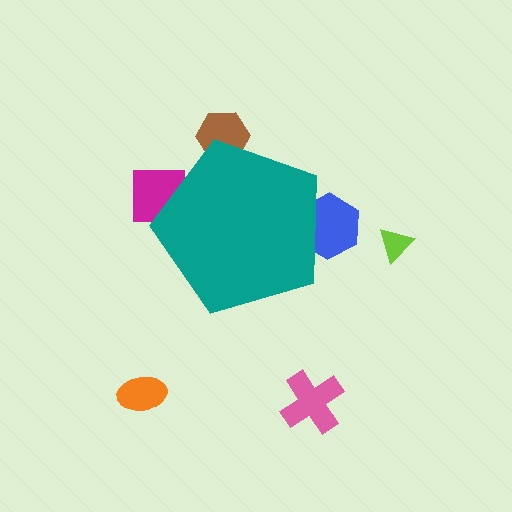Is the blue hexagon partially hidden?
Yes, the blue hexagon is partially hidden behind the teal pentagon.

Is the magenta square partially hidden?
Yes, the magenta square is partially hidden behind the teal pentagon.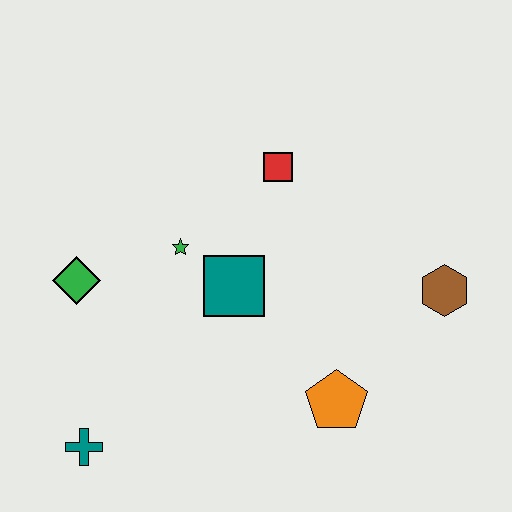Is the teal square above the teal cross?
Yes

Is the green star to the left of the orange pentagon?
Yes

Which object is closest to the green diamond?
The green star is closest to the green diamond.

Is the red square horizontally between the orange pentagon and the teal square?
Yes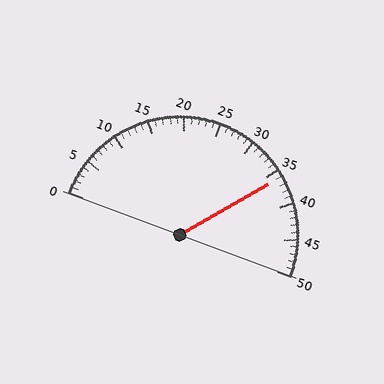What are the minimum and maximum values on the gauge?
The gauge ranges from 0 to 50.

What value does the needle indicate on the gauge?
The needle indicates approximately 36.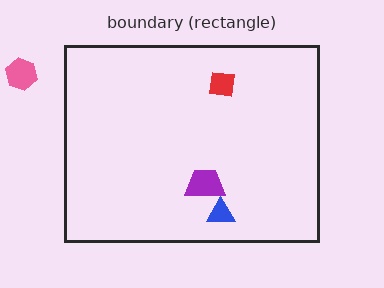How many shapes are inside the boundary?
3 inside, 1 outside.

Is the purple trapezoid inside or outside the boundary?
Inside.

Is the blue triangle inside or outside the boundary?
Inside.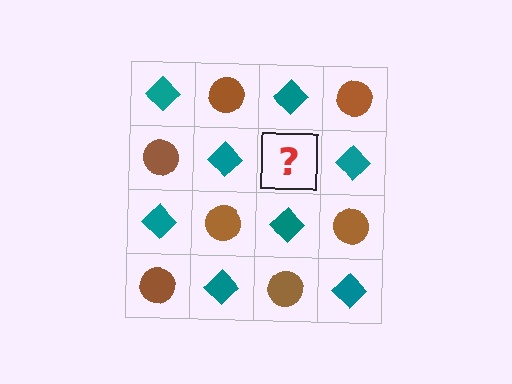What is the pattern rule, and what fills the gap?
The rule is that it alternates teal diamond and brown circle in a checkerboard pattern. The gap should be filled with a brown circle.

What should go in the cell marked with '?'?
The missing cell should contain a brown circle.